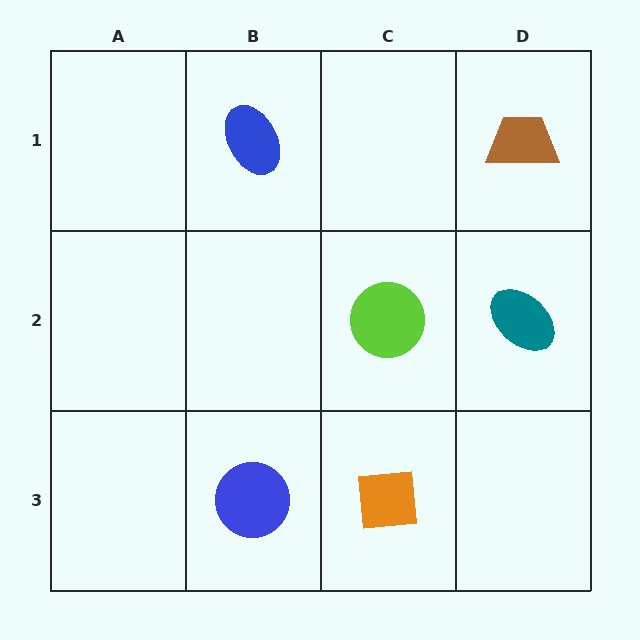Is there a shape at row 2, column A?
No, that cell is empty.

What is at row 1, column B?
A blue ellipse.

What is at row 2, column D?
A teal ellipse.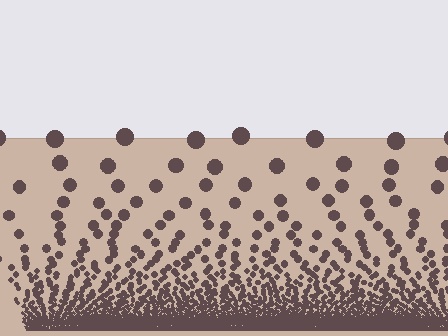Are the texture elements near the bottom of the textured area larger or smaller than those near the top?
Smaller. The gradient is inverted — elements near the bottom are smaller and denser.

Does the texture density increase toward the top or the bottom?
Density increases toward the bottom.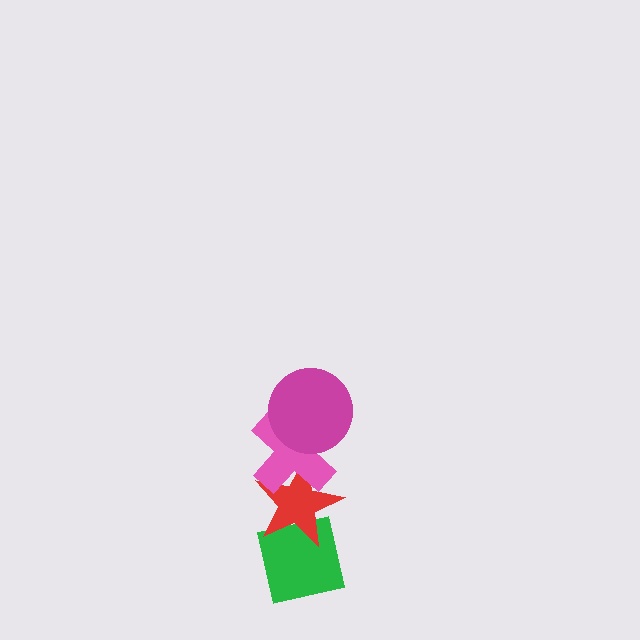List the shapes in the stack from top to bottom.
From top to bottom: the magenta circle, the pink cross, the red star, the green square.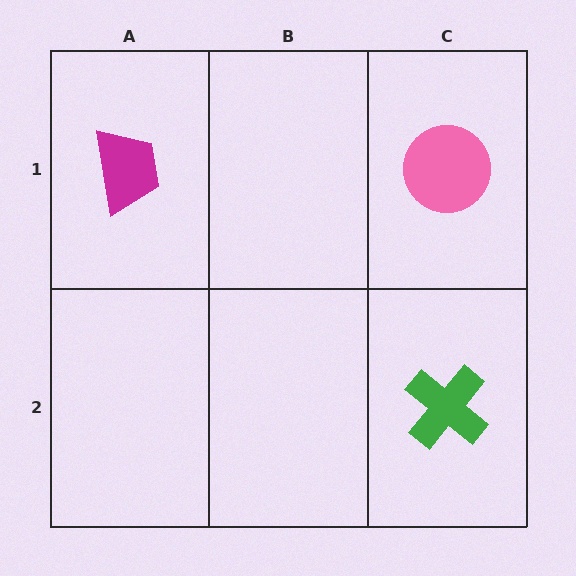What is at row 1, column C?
A pink circle.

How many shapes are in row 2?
1 shape.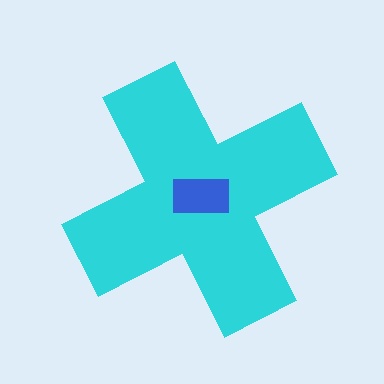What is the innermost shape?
The blue rectangle.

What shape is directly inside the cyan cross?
The blue rectangle.